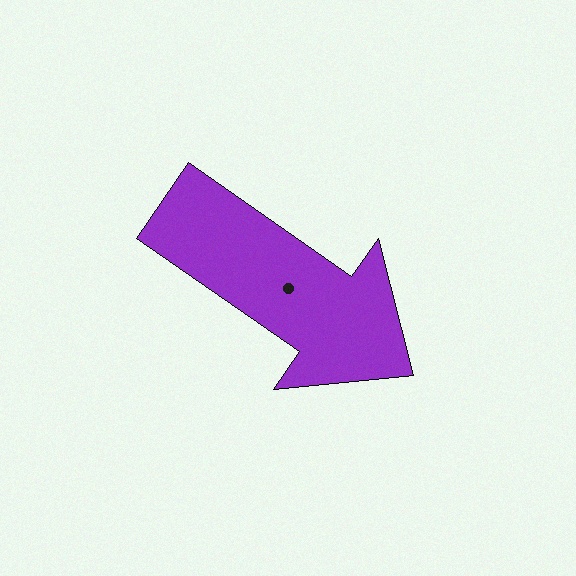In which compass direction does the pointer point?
Southeast.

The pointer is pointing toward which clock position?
Roughly 4 o'clock.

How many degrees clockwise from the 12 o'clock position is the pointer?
Approximately 125 degrees.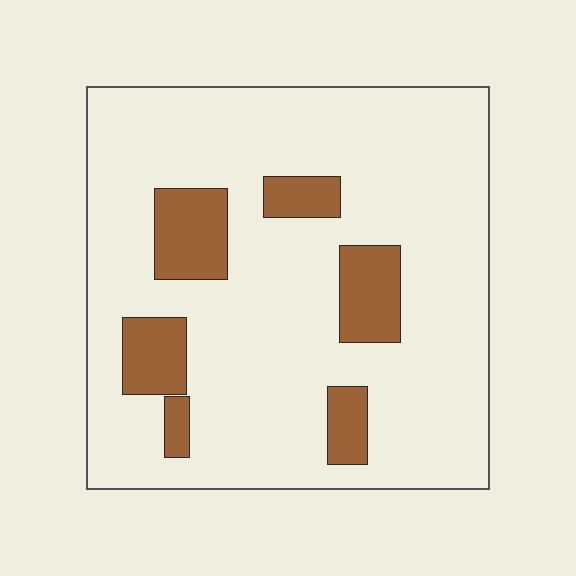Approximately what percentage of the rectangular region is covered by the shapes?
Approximately 15%.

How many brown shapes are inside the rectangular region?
6.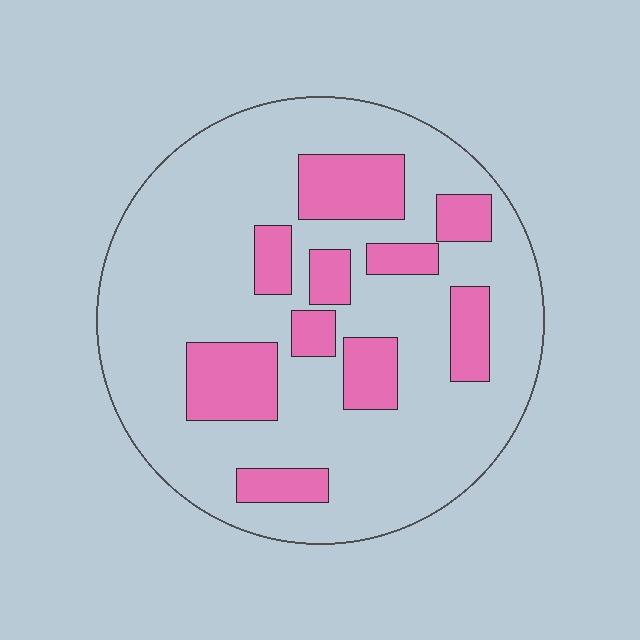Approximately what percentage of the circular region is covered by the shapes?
Approximately 25%.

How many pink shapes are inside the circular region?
10.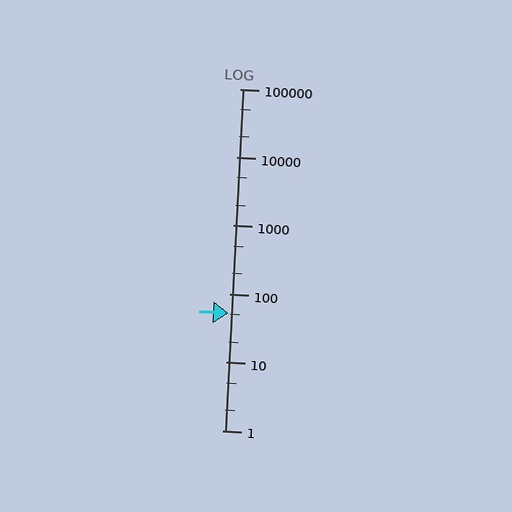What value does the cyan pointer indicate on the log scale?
The pointer indicates approximately 53.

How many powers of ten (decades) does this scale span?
The scale spans 5 decades, from 1 to 100000.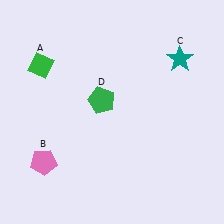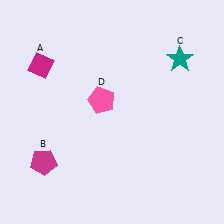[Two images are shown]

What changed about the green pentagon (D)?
In Image 1, D is green. In Image 2, it changed to pink.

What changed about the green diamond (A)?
In Image 1, A is green. In Image 2, it changed to magenta.